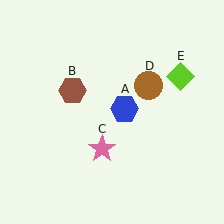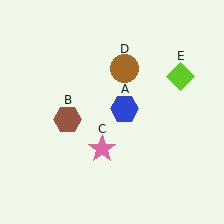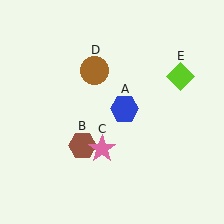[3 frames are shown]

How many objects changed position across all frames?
2 objects changed position: brown hexagon (object B), brown circle (object D).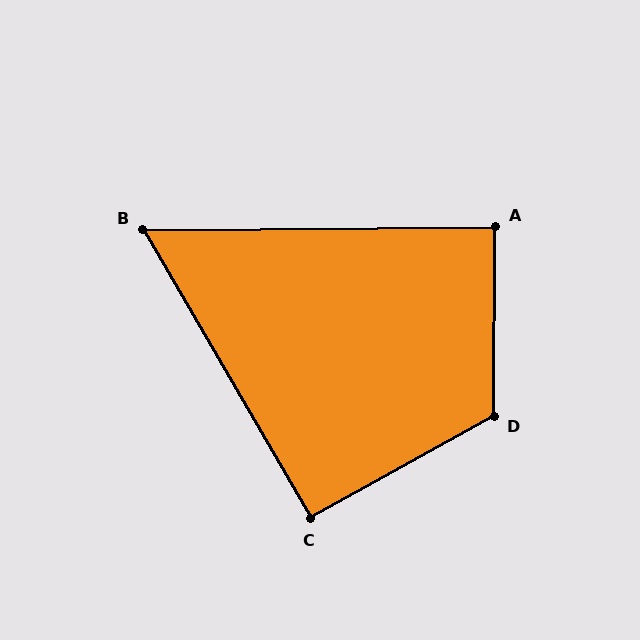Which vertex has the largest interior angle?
D, at approximately 120 degrees.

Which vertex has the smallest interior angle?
B, at approximately 60 degrees.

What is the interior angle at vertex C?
Approximately 91 degrees (approximately right).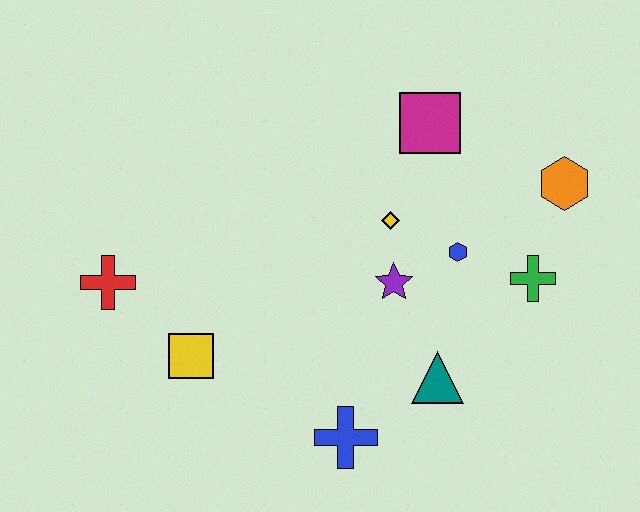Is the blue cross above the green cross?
No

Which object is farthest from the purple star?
The red cross is farthest from the purple star.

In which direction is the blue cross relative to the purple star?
The blue cross is below the purple star.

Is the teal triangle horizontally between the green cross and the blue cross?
Yes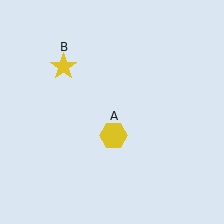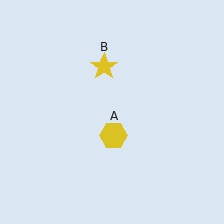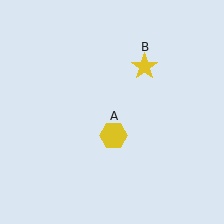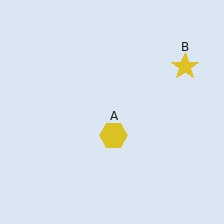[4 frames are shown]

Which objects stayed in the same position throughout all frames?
Yellow hexagon (object A) remained stationary.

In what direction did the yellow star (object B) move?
The yellow star (object B) moved right.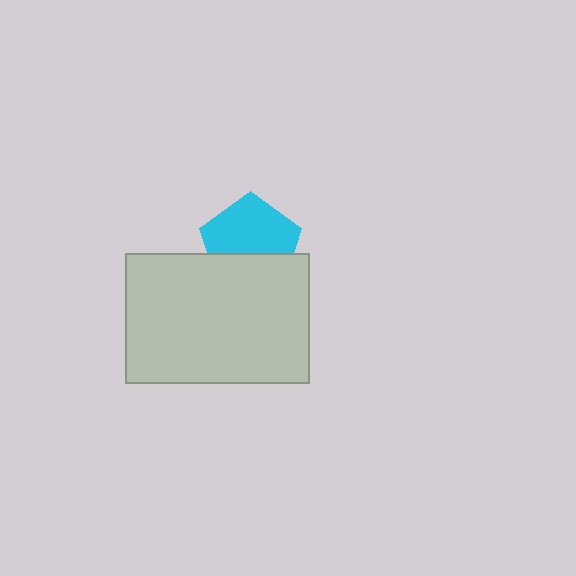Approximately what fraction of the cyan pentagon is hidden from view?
Roughly 39% of the cyan pentagon is hidden behind the light gray rectangle.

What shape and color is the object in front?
The object in front is a light gray rectangle.